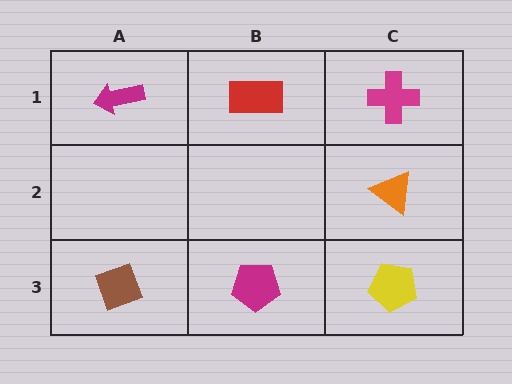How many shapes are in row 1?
3 shapes.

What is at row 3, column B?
A magenta pentagon.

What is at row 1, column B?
A red rectangle.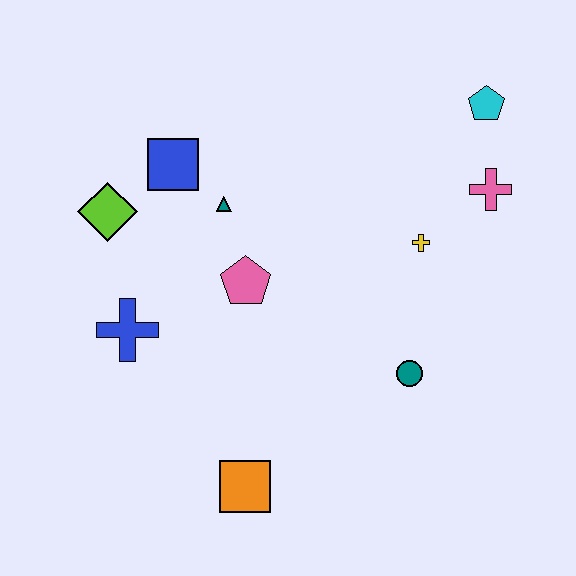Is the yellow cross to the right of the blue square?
Yes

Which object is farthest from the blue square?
The orange square is farthest from the blue square.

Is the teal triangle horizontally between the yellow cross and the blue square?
Yes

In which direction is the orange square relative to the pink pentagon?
The orange square is below the pink pentagon.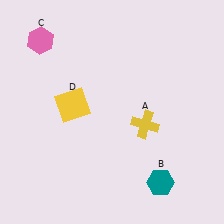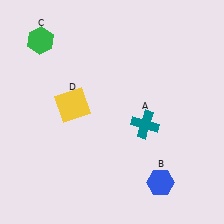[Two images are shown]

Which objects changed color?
A changed from yellow to teal. B changed from teal to blue. C changed from pink to green.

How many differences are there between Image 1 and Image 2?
There are 3 differences between the two images.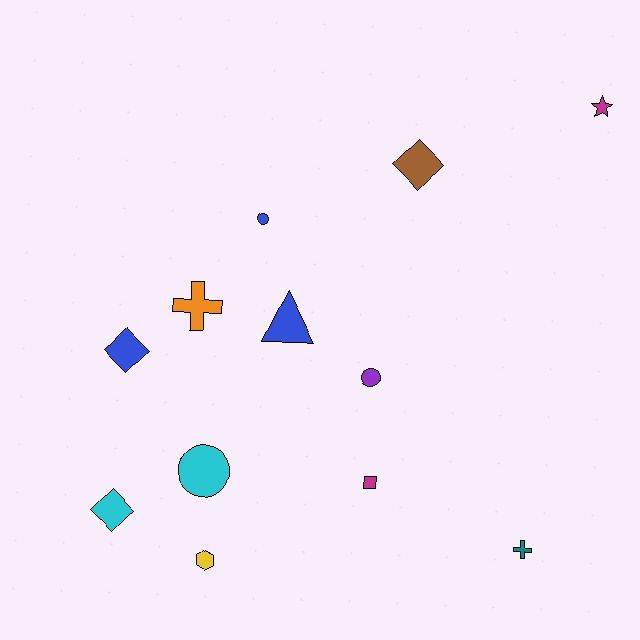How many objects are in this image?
There are 12 objects.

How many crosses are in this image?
There are 2 crosses.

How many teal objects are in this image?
There is 1 teal object.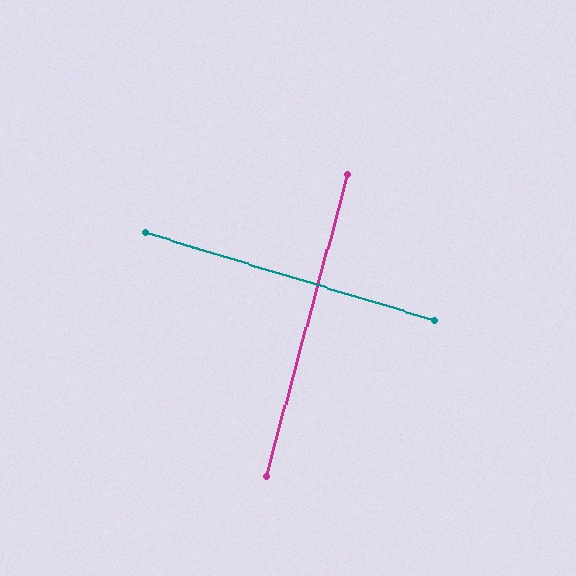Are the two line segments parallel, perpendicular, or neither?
Perpendicular — they meet at approximately 88°.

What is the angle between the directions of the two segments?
Approximately 88 degrees.